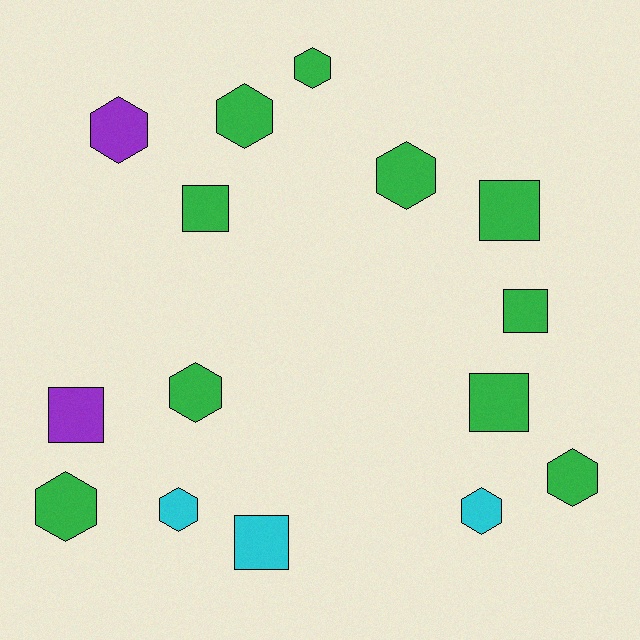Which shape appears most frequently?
Hexagon, with 9 objects.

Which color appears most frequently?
Green, with 10 objects.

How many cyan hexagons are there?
There are 2 cyan hexagons.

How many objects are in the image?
There are 15 objects.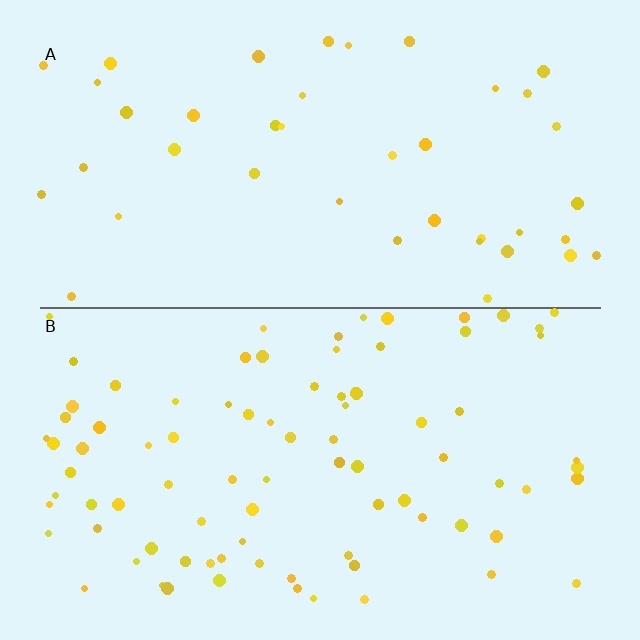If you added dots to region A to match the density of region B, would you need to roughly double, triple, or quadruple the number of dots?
Approximately double.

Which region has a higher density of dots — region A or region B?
B (the bottom).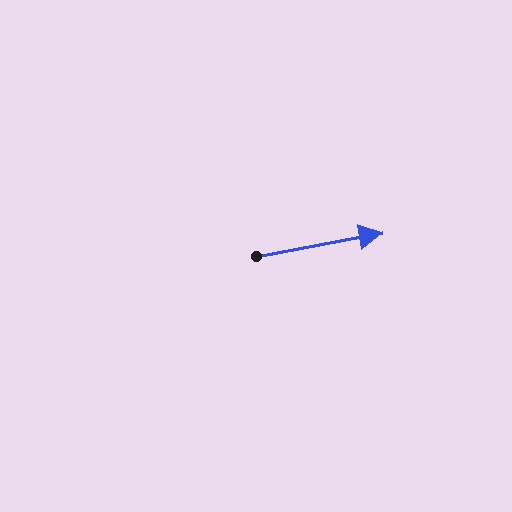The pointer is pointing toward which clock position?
Roughly 3 o'clock.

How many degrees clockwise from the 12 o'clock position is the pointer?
Approximately 79 degrees.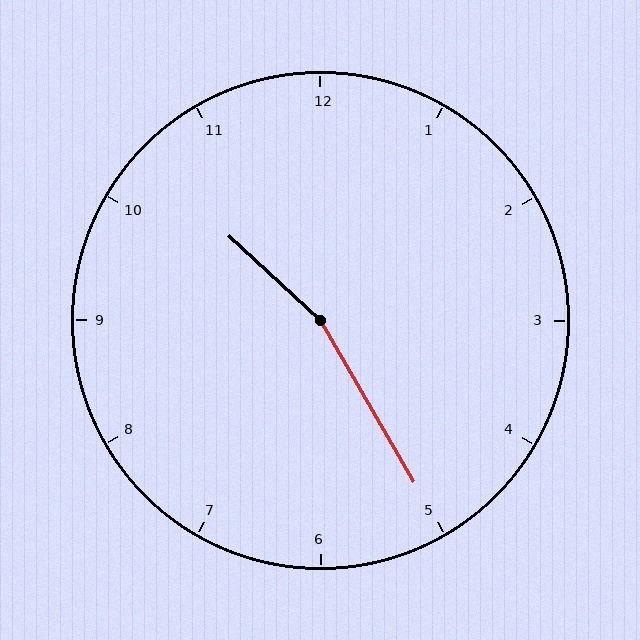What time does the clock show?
10:25.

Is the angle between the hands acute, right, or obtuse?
It is obtuse.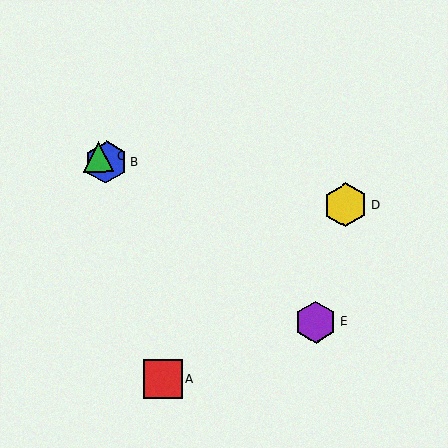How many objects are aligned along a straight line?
3 objects (B, C, E) are aligned along a straight line.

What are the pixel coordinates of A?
Object A is at (163, 379).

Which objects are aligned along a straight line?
Objects B, C, E are aligned along a straight line.